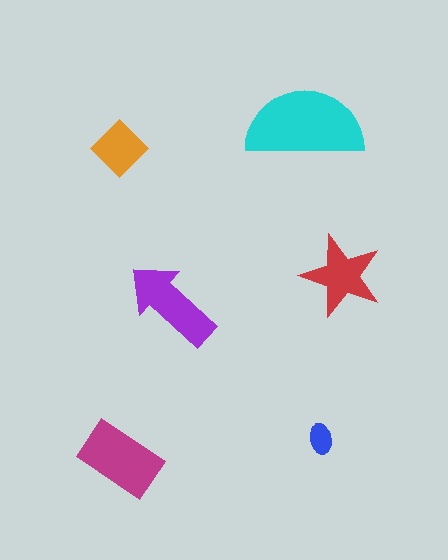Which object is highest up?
The cyan semicircle is topmost.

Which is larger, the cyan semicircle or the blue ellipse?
The cyan semicircle.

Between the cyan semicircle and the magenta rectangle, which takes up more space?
The cyan semicircle.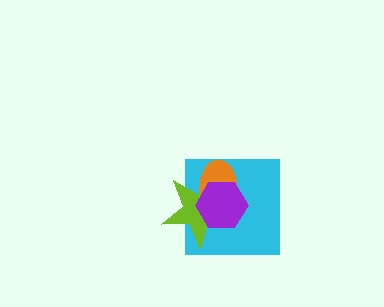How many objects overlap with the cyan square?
3 objects overlap with the cyan square.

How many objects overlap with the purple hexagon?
3 objects overlap with the purple hexagon.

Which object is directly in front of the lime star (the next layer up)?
The orange ellipse is directly in front of the lime star.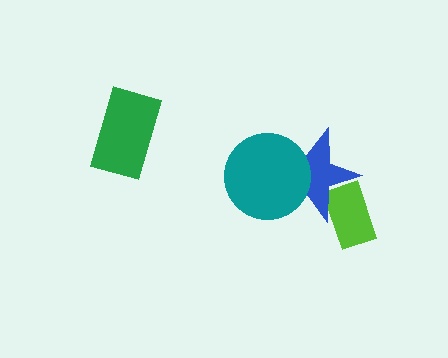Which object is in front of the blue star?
The teal circle is in front of the blue star.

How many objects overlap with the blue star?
2 objects overlap with the blue star.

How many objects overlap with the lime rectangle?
1 object overlaps with the lime rectangle.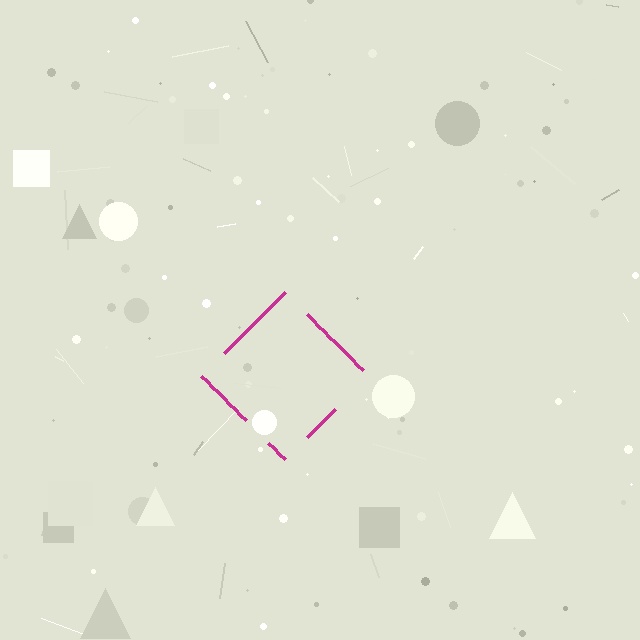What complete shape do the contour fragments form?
The contour fragments form a diamond.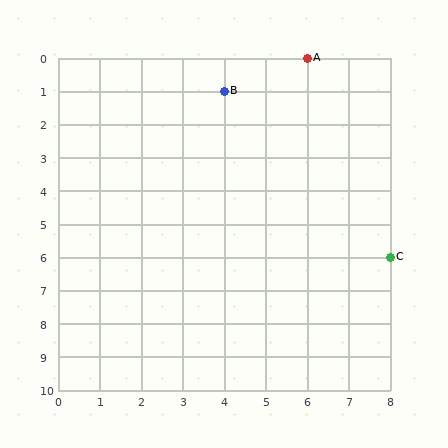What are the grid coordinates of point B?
Point B is at grid coordinates (4, 1).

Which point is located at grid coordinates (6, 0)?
Point A is at (6, 0).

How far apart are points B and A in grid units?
Points B and A are 2 columns and 1 row apart (about 2.2 grid units diagonally).